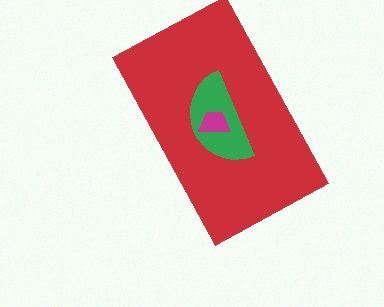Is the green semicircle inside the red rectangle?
Yes.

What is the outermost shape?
The red rectangle.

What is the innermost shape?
The magenta trapezoid.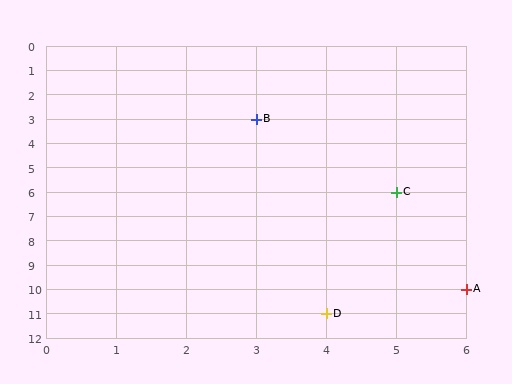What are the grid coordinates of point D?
Point D is at grid coordinates (4, 11).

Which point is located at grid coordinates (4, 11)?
Point D is at (4, 11).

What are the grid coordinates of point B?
Point B is at grid coordinates (3, 3).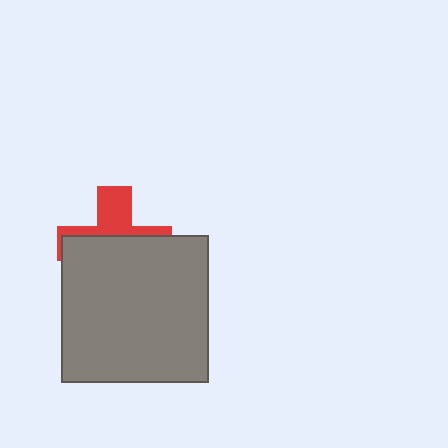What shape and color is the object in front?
The object in front is a gray square.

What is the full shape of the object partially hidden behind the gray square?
The partially hidden object is a red cross.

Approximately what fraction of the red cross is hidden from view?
Roughly 62% of the red cross is hidden behind the gray square.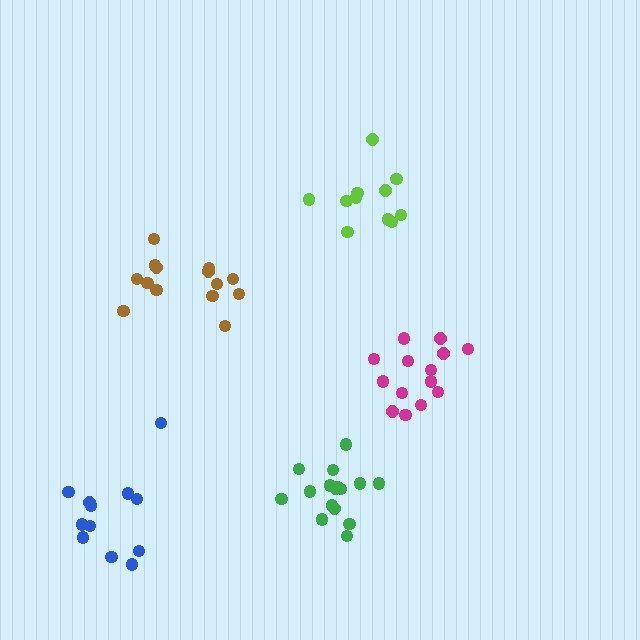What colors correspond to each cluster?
The clusters are colored: green, lime, blue, brown, magenta.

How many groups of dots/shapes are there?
There are 5 groups.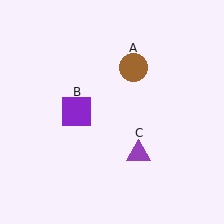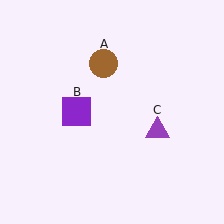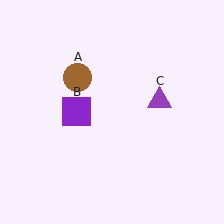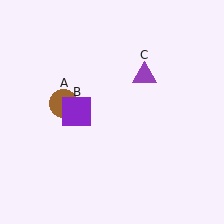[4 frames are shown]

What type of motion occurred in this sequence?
The brown circle (object A), purple triangle (object C) rotated counterclockwise around the center of the scene.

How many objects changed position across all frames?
2 objects changed position: brown circle (object A), purple triangle (object C).